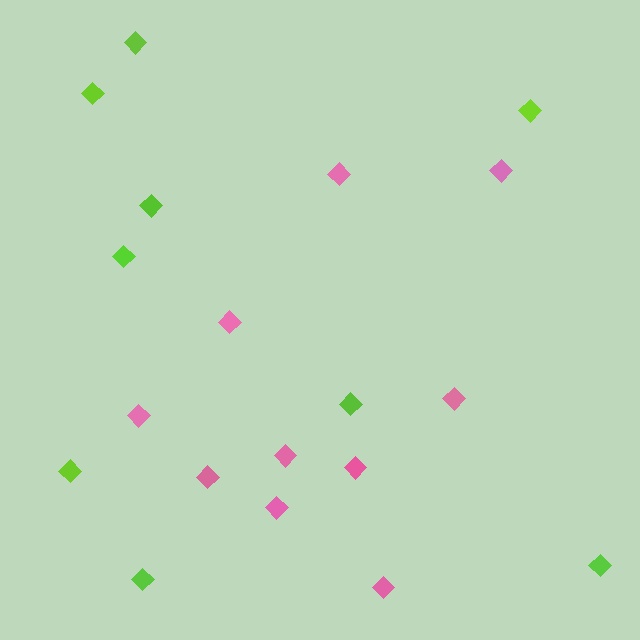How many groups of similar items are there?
There are 2 groups: one group of lime diamonds (9) and one group of pink diamonds (10).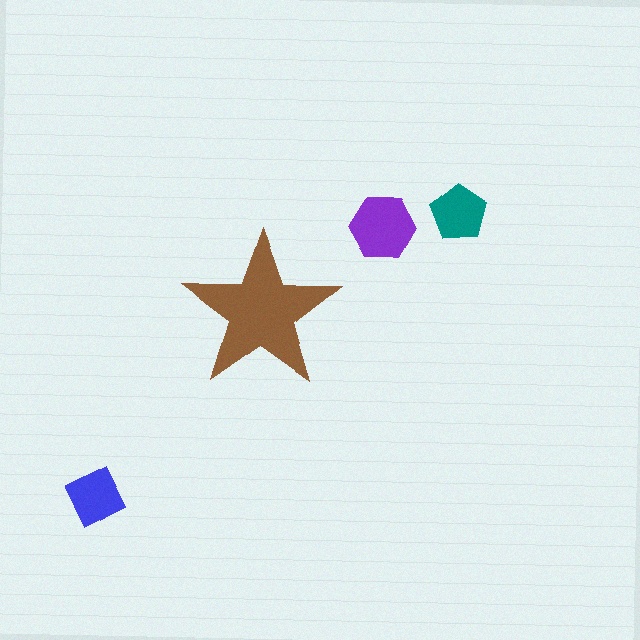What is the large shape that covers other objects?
A brown star.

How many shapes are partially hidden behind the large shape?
0 shapes are partially hidden.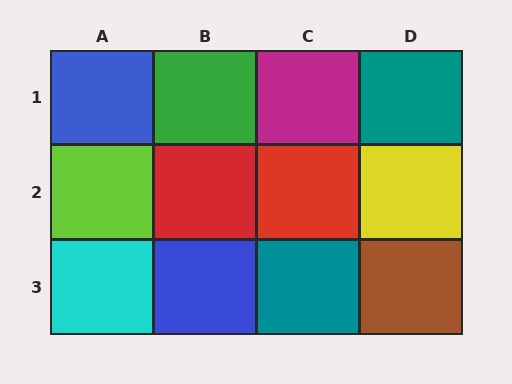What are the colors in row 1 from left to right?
Blue, green, magenta, teal.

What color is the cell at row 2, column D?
Yellow.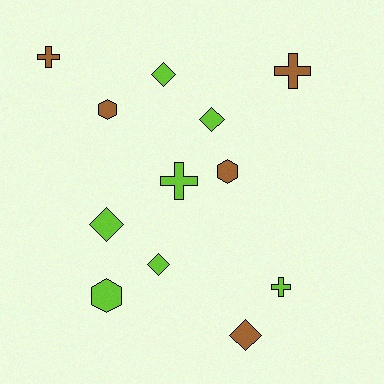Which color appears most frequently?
Lime, with 7 objects.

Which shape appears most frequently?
Diamond, with 5 objects.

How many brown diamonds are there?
There is 1 brown diamond.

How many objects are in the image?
There are 12 objects.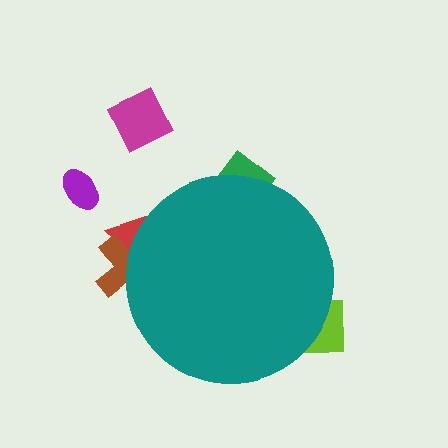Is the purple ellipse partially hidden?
No, the purple ellipse is fully visible.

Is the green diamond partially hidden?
Yes, the green diamond is partially hidden behind the teal circle.